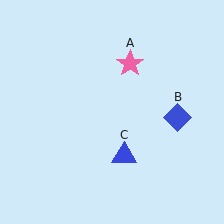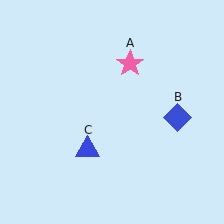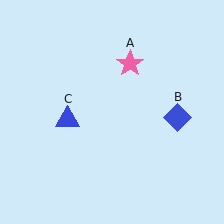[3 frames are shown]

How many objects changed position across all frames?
1 object changed position: blue triangle (object C).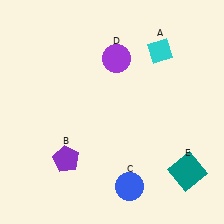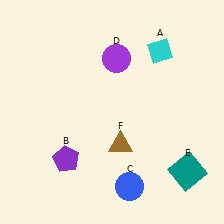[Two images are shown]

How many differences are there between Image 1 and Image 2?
There is 1 difference between the two images.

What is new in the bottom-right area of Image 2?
A brown triangle (F) was added in the bottom-right area of Image 2.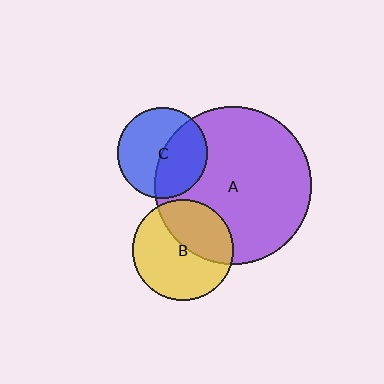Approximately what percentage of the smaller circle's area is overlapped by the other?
Approximately 45%.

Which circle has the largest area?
Circle A (purple).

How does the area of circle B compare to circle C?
Approximately 1.3 times.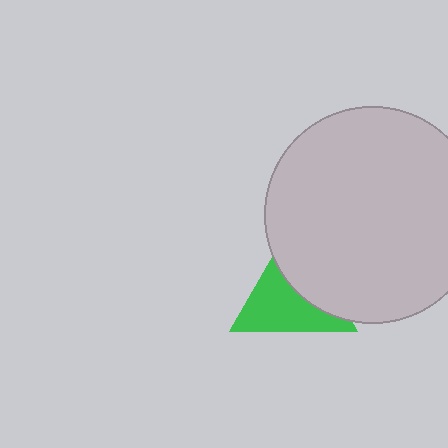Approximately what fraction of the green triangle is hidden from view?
Roughly 43% of the green triangle is hidden behind the light gray circle.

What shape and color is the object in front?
The object in front is a light gray circle.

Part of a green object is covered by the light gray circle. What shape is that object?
It is a triangle.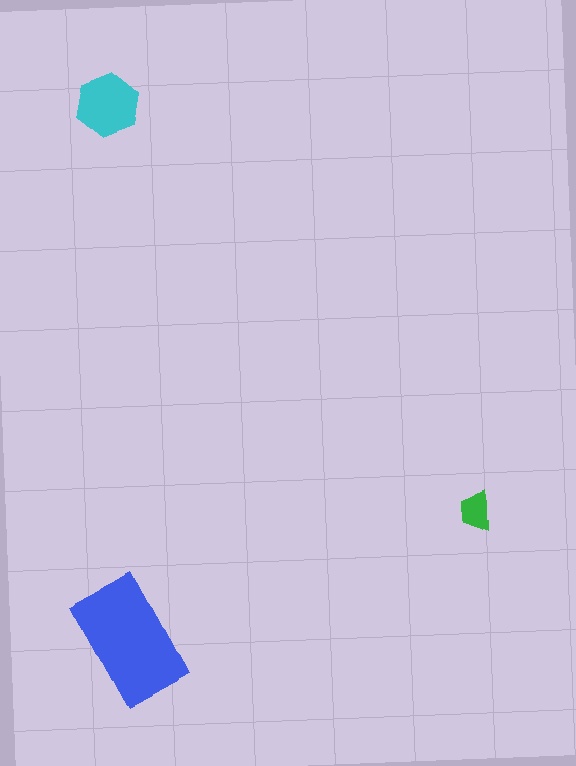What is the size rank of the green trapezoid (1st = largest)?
3rd.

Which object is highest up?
The cyan hexagon is topmost.